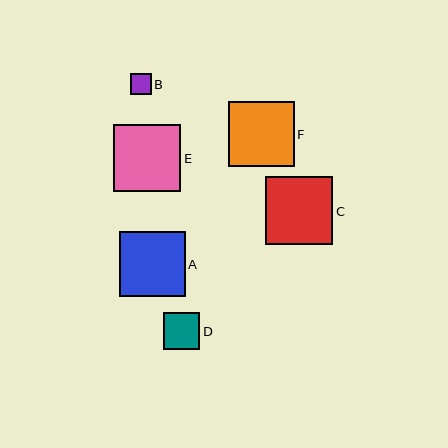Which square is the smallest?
Square B is the smallest with a size of approximately 20 pixels.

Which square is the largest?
Square C is the largest with a size of approximately 68 pixels.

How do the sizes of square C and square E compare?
Square C and square E are approximately the same size.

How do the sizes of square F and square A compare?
Square F and square A are approximately the same size.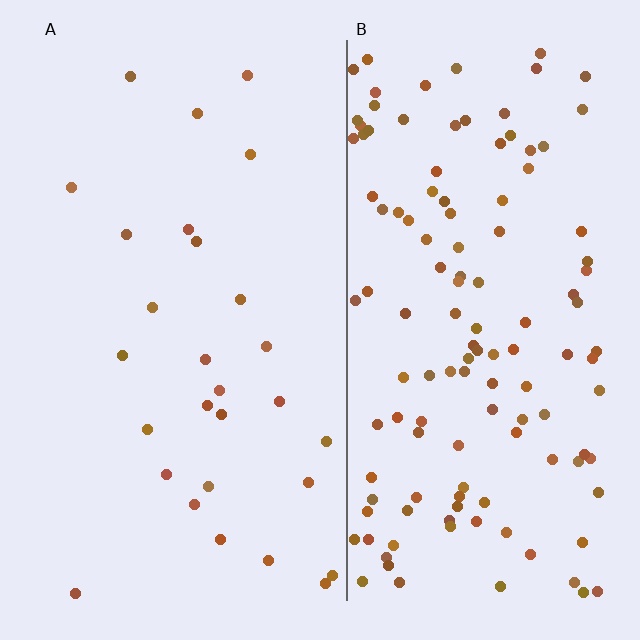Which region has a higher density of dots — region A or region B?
B (the right).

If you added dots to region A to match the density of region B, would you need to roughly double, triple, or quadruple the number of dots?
Approximately quadruple.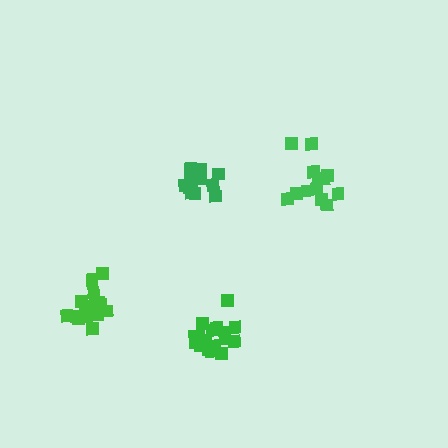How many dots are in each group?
Group 1: 14 dots, Group 2: 17 dots, Group 3: 18 dots, Group 4: 13 dots (62 total).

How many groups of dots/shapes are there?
There are 4 groups.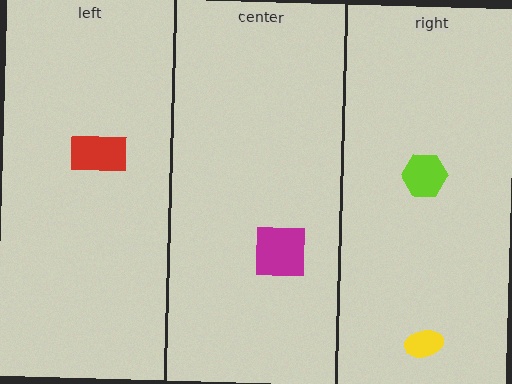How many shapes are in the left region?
1.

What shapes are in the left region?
The red rectangle.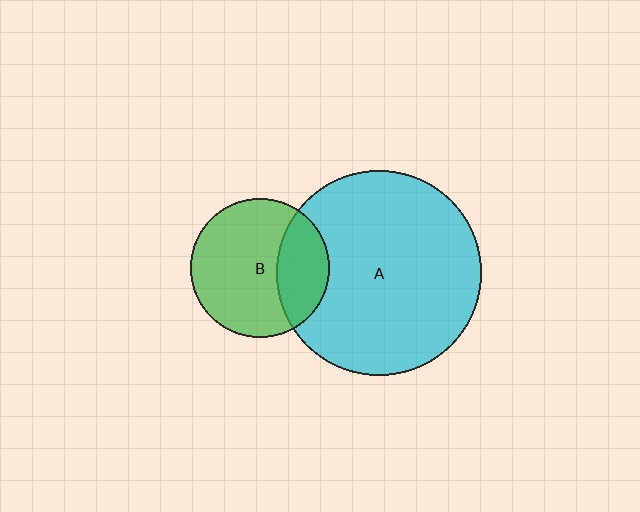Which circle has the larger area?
Circle A (cyan).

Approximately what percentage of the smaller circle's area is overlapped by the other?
Approximately 30%.